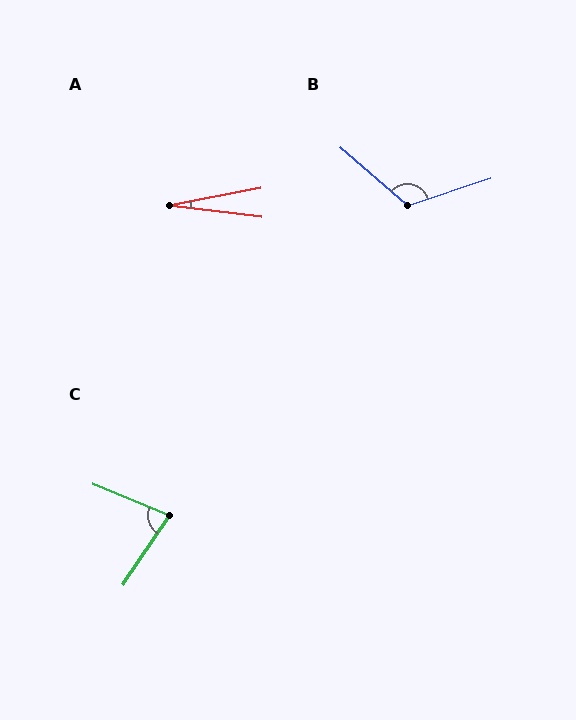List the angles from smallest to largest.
A (18°), C (78°), B (121°).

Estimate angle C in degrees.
Approximately 78 degrees.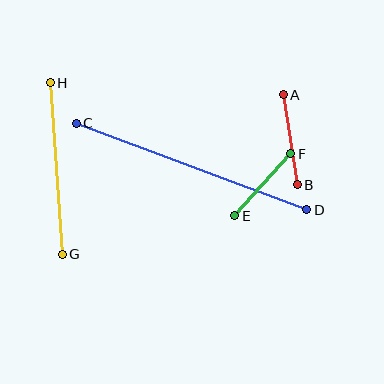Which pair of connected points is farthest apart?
Points C and D are farthest apart.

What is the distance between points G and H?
The distance is approximately 172 pixels.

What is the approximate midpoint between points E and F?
The midpoint is at approximately (263, 185) pixels.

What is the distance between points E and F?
The distance is approximately 83 pixels.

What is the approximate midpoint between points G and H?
The midpoint is at approximately (56, 168) pixels.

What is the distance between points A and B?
The distance is approximately 91 pixels.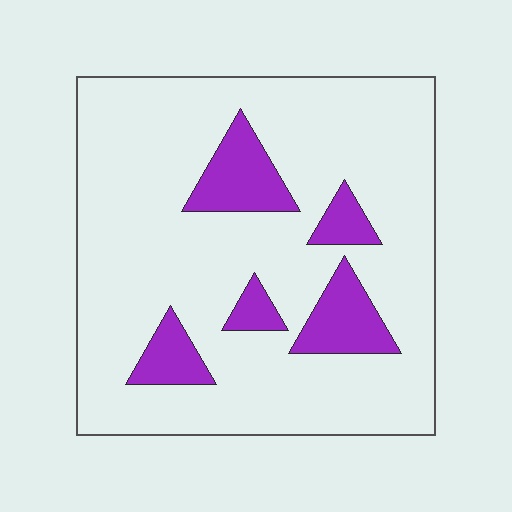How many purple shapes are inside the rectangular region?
5.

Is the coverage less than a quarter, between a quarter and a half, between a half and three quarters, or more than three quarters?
Less than a quarter.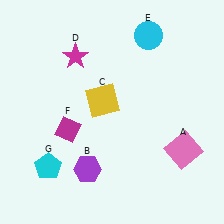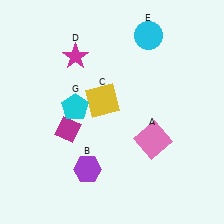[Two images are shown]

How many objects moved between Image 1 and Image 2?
2 objects moved between the two images.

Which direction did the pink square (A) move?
The pink square (A) moved left.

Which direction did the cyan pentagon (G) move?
The cyan pentagon (G) moved up.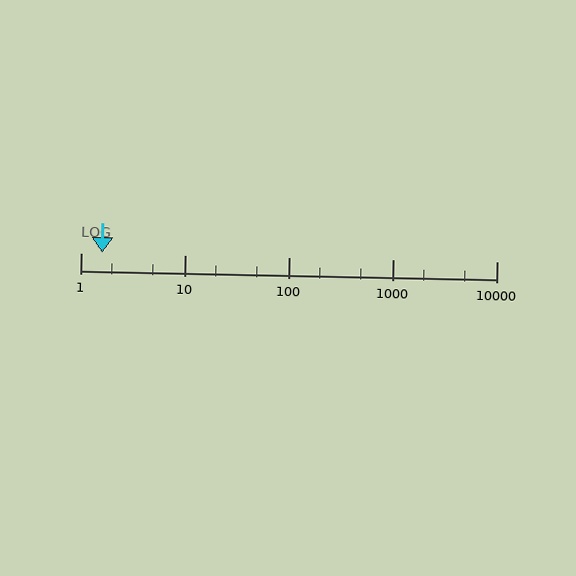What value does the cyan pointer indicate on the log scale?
The pointer indicates approximately 1.6.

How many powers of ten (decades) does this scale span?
The scale spans 4 decades, from 1 to 10000.